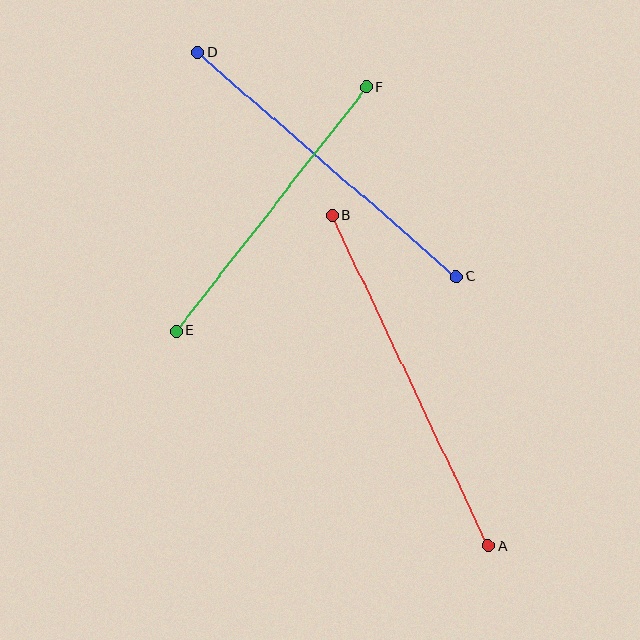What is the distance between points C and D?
The distance is approximately 342 pixels.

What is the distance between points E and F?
The distance is approximately 309 pixels.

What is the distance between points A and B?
The distance is approximately 366 pixels.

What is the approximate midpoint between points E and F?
The midpoint is at approximately (272, 209) pixels.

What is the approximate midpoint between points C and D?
The midpoint is at approximately (327, 165) pixels.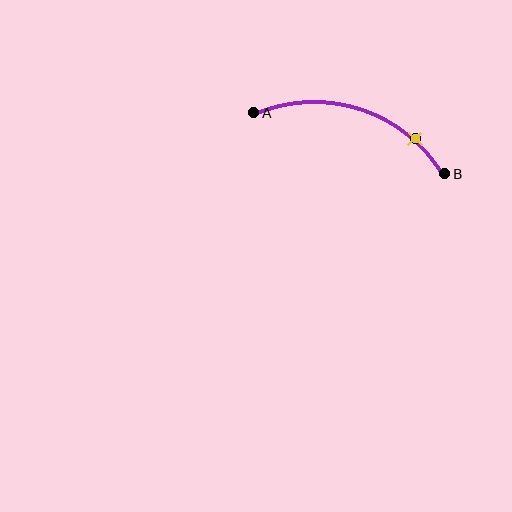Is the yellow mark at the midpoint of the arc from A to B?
No. The yellow mark lies on the arc but is closer to endpoint B. The arc midpoint would be at the point on the curve equidistant along the arc from both A and B.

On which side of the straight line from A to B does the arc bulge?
The arc bulges above the straight line connecting A and B.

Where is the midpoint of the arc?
The arc midpoint is the point on the curve farthest from the straight line joining A and B. It sits above that line.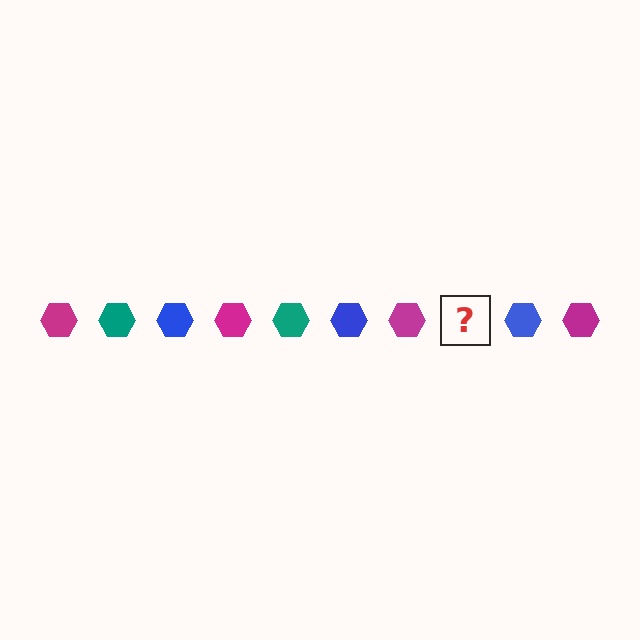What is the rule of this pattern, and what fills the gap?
The rule is that the pattern cycles through magenta, teal, blue hexagons. The gap should be filled with a teal hexagon.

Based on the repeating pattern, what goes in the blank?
The blank should be a teal hexagon.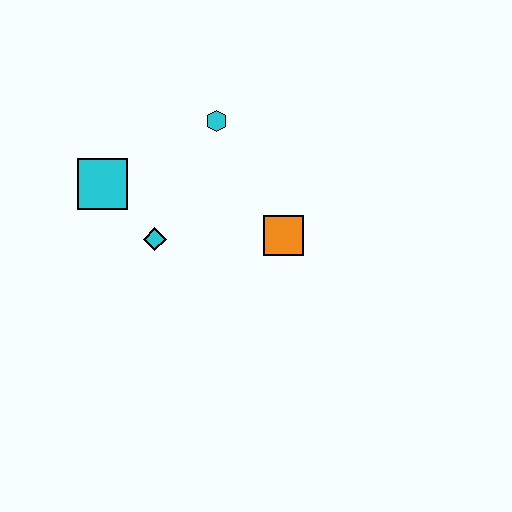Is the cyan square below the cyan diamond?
No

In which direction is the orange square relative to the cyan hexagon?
The orange square is below the cyan hexagon.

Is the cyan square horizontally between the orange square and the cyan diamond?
No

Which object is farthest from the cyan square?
The orange square is farthest from the cyan square.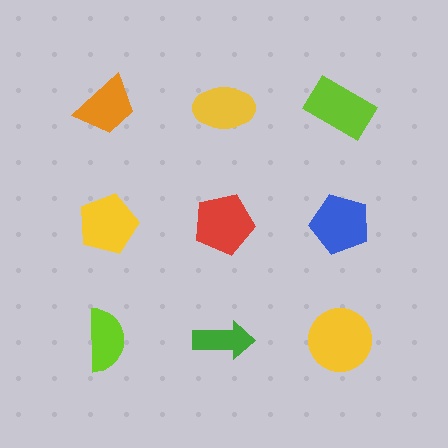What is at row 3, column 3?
A yellow circle.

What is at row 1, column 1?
An orange trapezoid.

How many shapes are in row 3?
3 shapes.